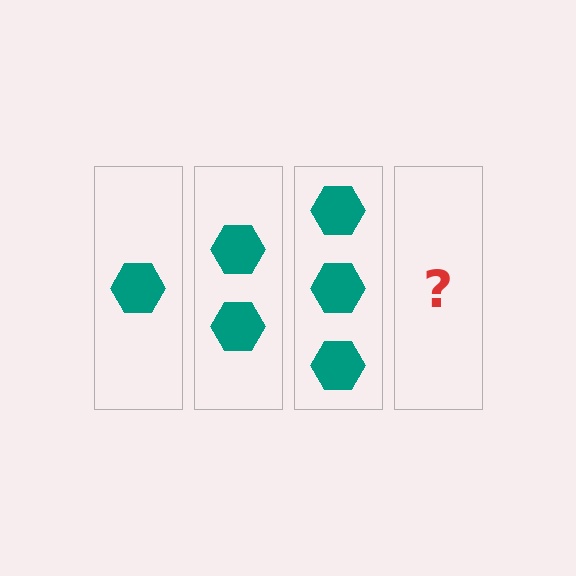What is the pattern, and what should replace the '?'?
The pattern is that each step adds one more hexagon. The '?' should be 4 hexagons.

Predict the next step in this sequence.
The next step is 4 hexagons.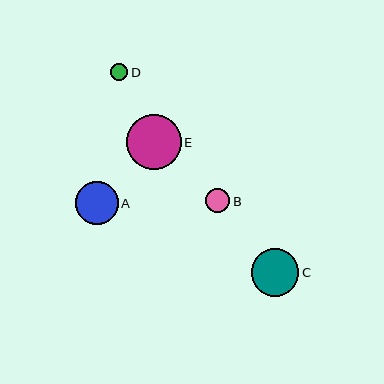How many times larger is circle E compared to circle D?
Circle E is approximately 3.2 times the size of circle D.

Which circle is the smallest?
Circle D is the smallest with a size of approximately 17 pixels.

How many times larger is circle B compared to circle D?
Circle B is approximately 1.4 times the size of circle D.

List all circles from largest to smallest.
From largest to smallest: E, C, A, B, D.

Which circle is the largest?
Circle E is the largest with a size of approximately 55 pixels.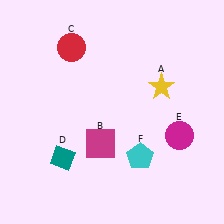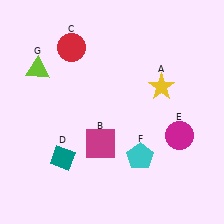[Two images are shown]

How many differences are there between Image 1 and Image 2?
There is 1 difference between the two images.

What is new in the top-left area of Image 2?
A lime triangle (G) was added in the top-left area of Image 2.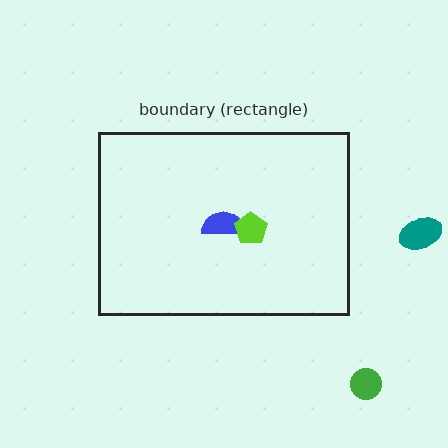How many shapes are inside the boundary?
2 inside, 2 outside.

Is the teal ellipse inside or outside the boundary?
Outside.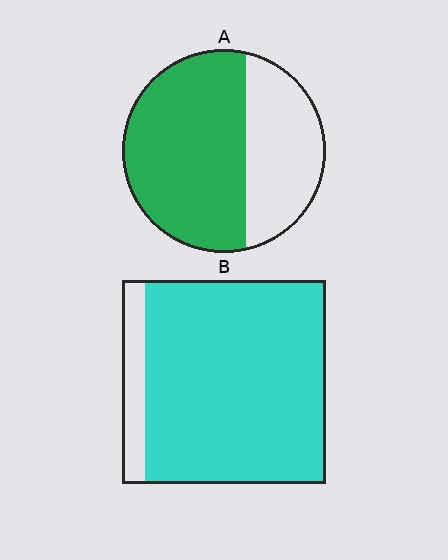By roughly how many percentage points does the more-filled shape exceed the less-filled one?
By roughly 25 percentage points (B over A).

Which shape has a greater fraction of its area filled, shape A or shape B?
Shape B.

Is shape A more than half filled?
Yes.